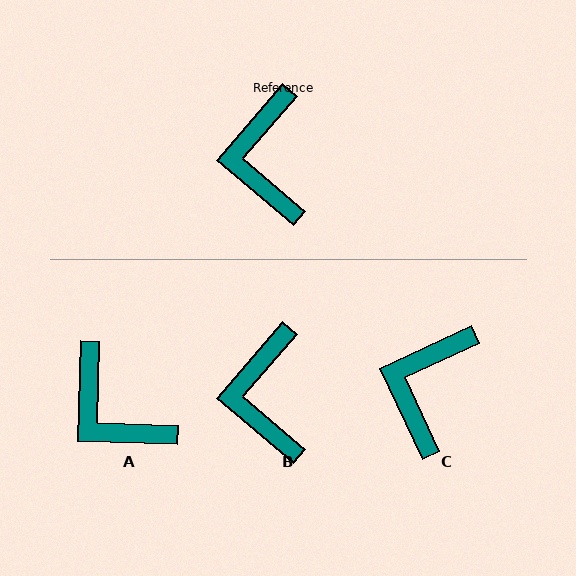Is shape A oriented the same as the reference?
No, it is off by about 39 degrees.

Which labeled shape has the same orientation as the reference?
B.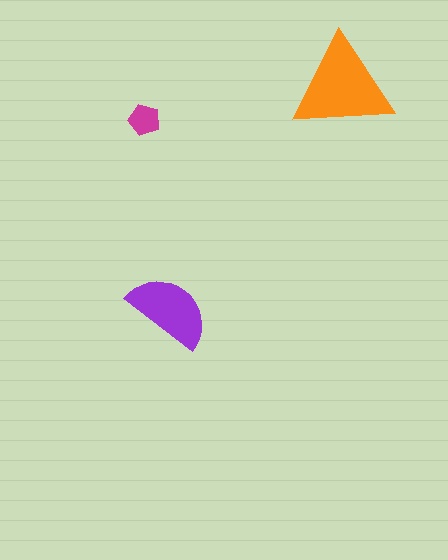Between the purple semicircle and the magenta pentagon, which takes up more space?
The purple semicircle.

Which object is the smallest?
The magenta pentagon.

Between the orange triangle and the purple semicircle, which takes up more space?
The orange triangle.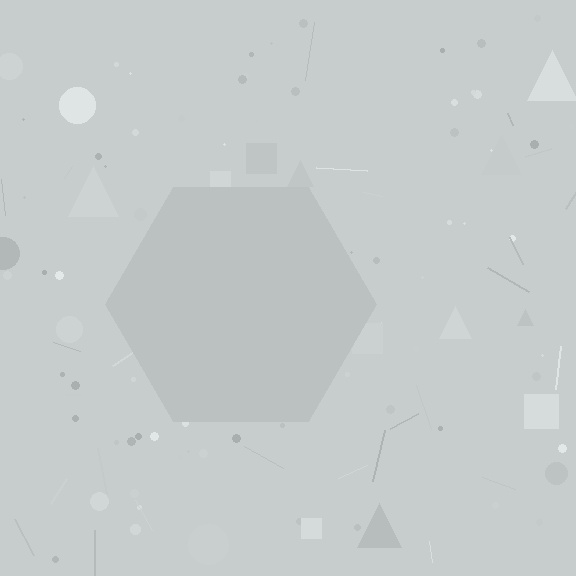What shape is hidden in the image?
A hexagon is hidden in the image.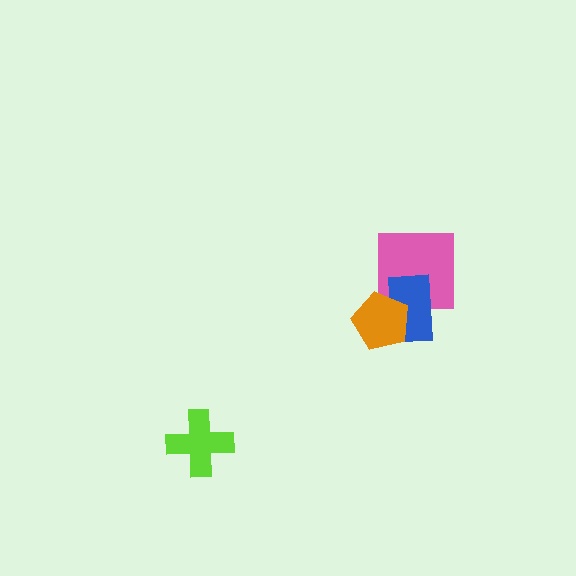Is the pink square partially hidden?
Yes, it is partially covered by another shape.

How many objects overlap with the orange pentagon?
2 objects overlap with the orange pentagon.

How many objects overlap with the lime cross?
0 objects overlap with the lime cross.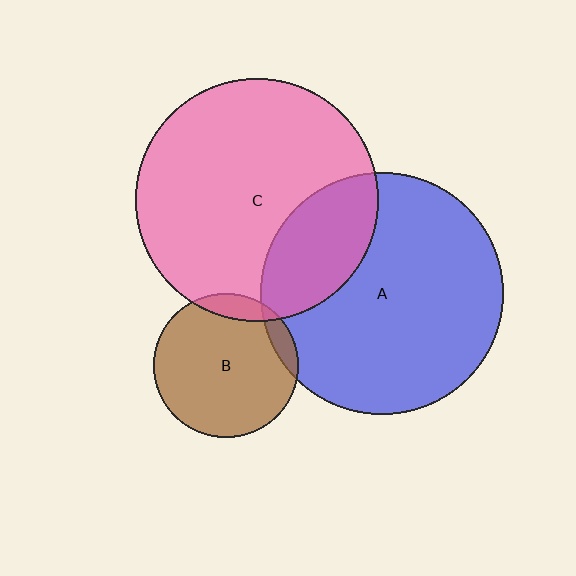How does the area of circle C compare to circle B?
Approximately 2.8 times.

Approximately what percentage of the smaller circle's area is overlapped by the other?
Approximately 25%.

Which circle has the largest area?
Circle A (blue).